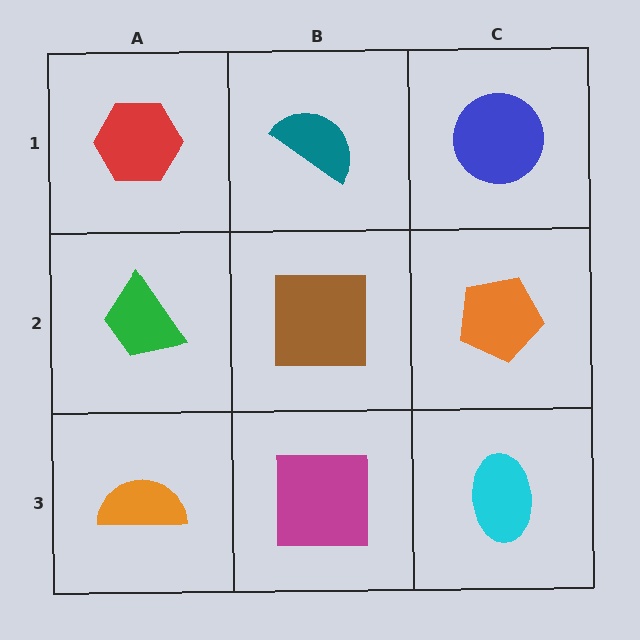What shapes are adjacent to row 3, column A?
A green trapezoid (row 2, column A), a magenta square (row 3, column B).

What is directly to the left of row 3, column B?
An orange semicircle.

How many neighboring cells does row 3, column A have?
2.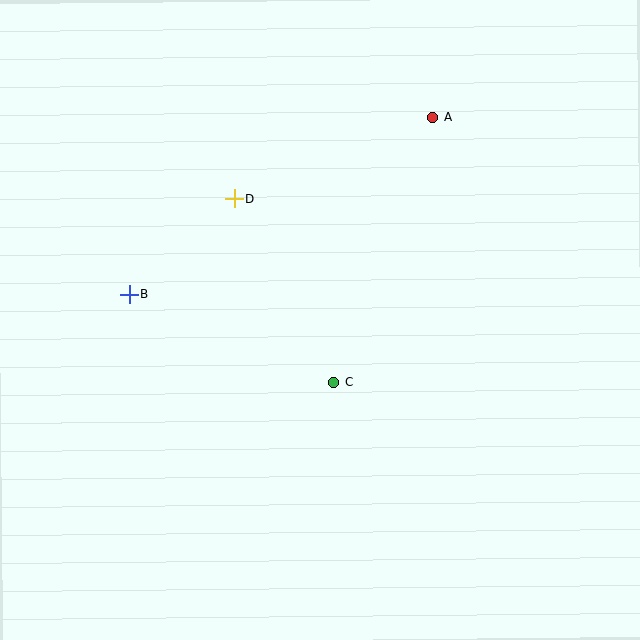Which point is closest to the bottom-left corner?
Point B is closest to the bottom-left corner.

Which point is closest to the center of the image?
Point C at (333, 382) is closest to the center.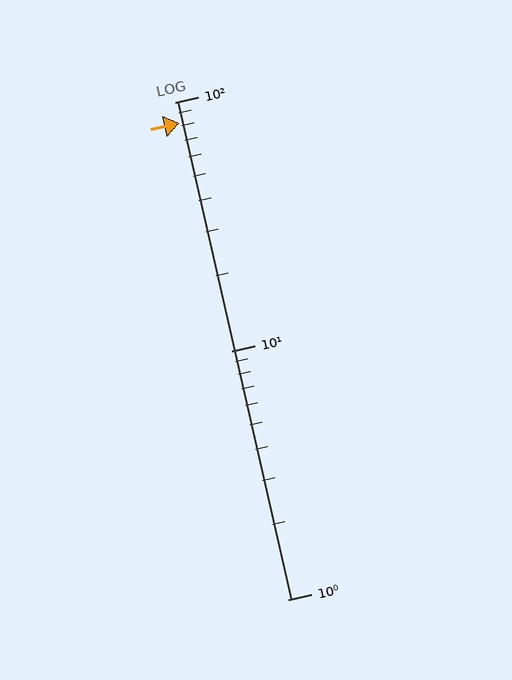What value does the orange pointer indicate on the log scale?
The pointer indicates approximately 82.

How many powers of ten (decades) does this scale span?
The scale spans 2 decades, from 1 to 100.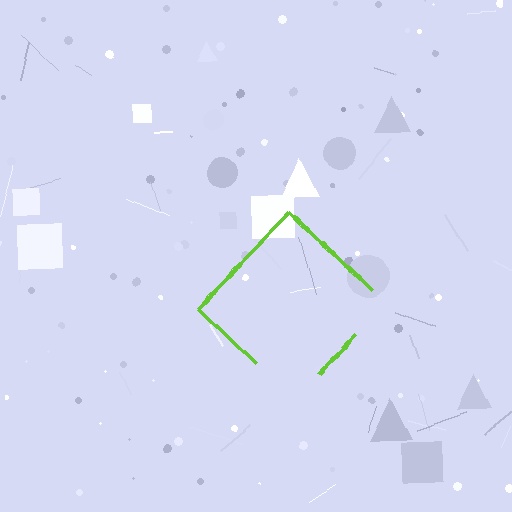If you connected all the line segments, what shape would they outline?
They would outline a diamond.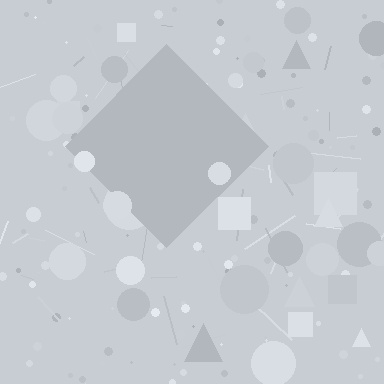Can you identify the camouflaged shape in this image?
The camouflaged shape is a diamond.